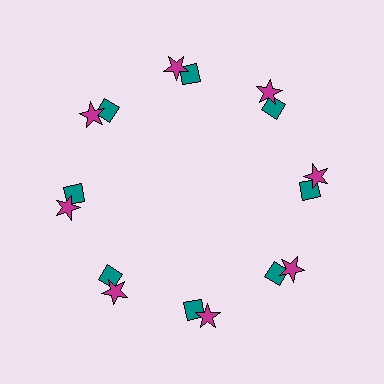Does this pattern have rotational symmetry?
Yes, this pattern has 8-fold rotational symmetry. It looks the same after rotating 45 degrees around the center.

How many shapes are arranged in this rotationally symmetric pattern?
There are 16 shapes, arranged in 8 groups of 2.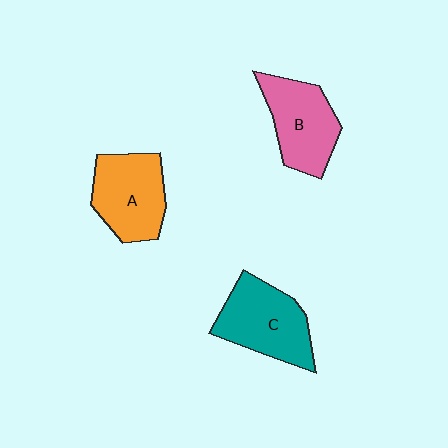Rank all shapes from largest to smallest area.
From largest to smallest: C (teal), A (orange), B (pink).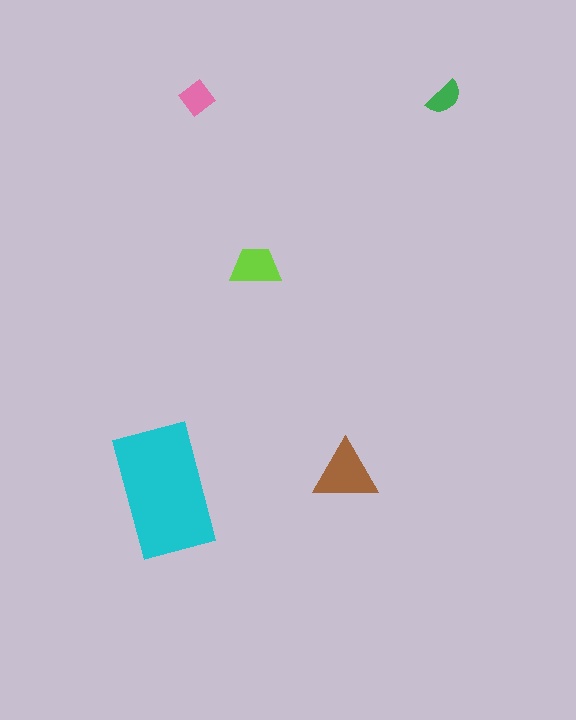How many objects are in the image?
There are 5 objects in the image.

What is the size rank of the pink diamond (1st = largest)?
4th.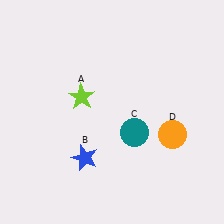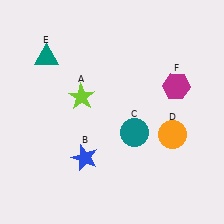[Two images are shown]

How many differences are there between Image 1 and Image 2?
There are 2 differences between the two images.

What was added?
A teal triangle (E), a magenta hexagon (F) were added in Image 2.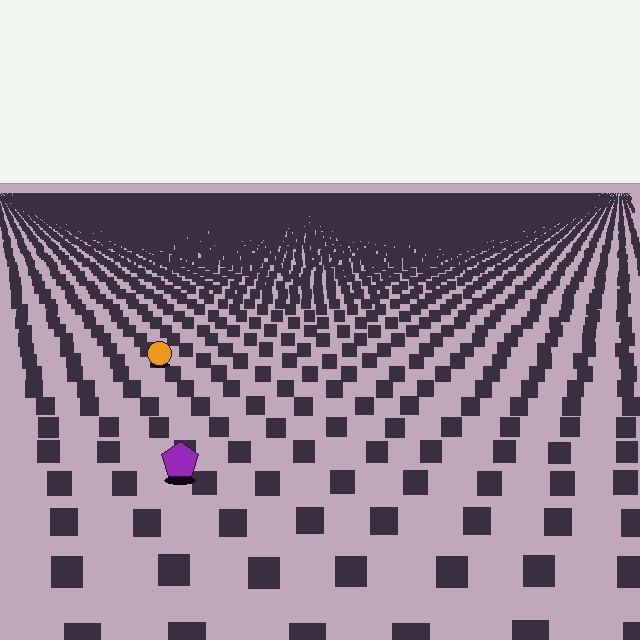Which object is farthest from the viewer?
The orange circle is farthest from the viewer. It appears smaller and the ground texture around it is denser.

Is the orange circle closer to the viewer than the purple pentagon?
No. The purple pentagon is closer — you can tell from the texture gradient: the ground texture is coarser near it.